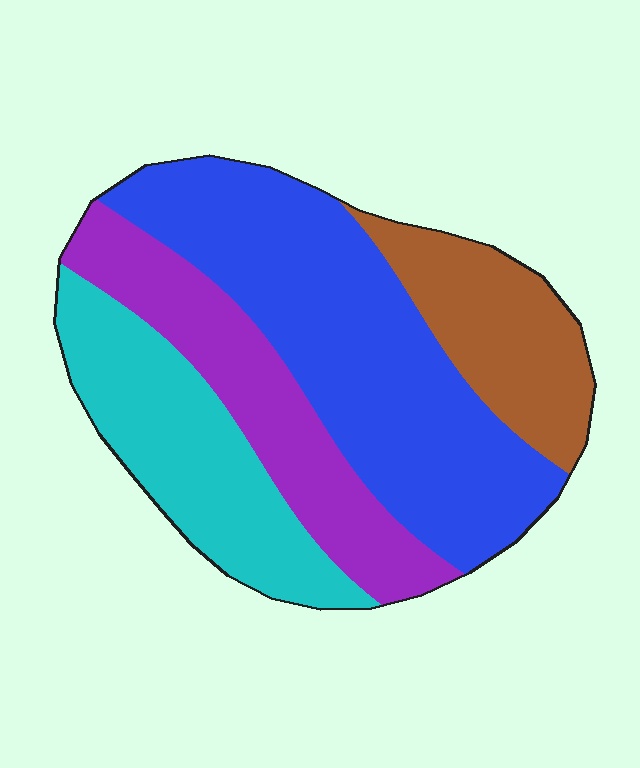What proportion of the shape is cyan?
Cyan takes up about one fifth (1/5) of the shape.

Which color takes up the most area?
Blue, at roughly 40%.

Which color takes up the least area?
Brown, at roughly 15%.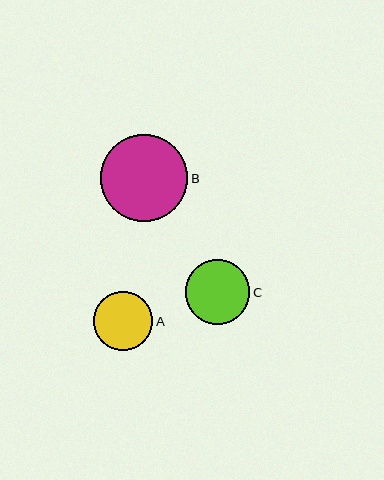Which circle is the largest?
Circle B is the largest with a size of approximately 88 pixels.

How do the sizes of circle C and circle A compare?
Circle C and circle A are approximately the same size.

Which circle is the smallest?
Circle A is the smallest with a size of approximately 59 pixels.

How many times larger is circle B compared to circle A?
Circle B is approximately 1.5 times the size of circle A.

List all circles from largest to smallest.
From largest to smallest: B, C, A.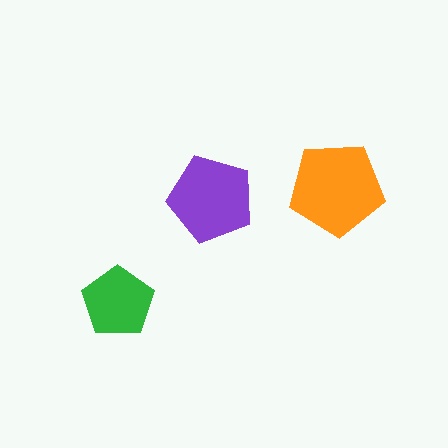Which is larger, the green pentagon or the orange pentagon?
The orange one.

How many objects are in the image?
There are 3 objects in the image.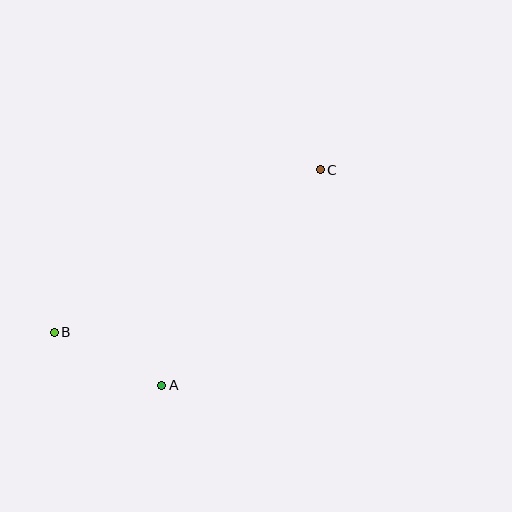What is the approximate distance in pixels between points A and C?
The distance between A and C is approximately 268 pixels.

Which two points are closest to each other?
Points A and B are closest to each other.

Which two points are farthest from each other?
Points B and C are farthest from each other.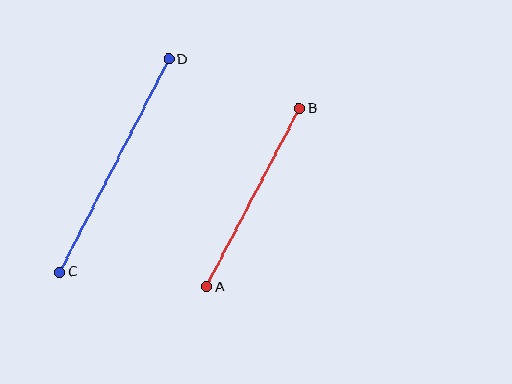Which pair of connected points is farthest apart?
Points C and D are farthest apart.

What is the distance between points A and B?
The distance is approximately 201 pixels.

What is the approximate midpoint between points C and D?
The midpoint is at approximately (114, 166) pixels.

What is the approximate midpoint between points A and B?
The midpoint is at approximately (253, 198) pixels.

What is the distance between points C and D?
The distance is approximately 240 pixels.